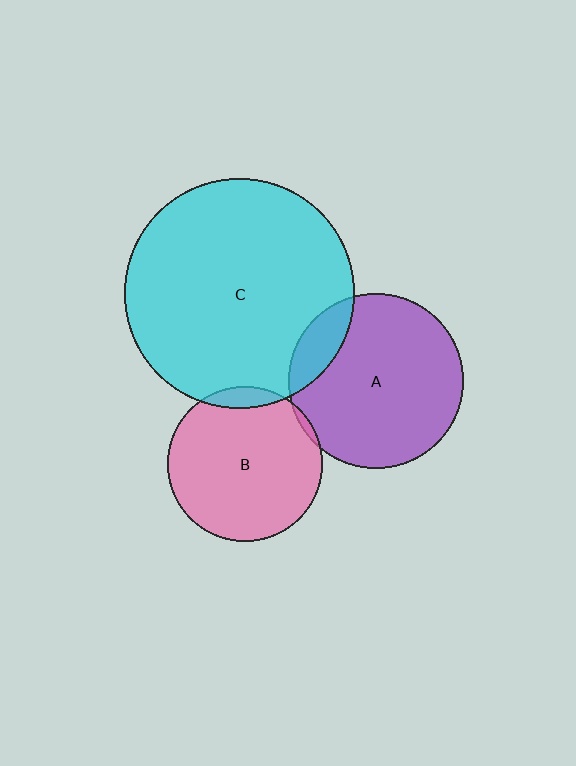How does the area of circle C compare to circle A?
Approximately 1.7 times.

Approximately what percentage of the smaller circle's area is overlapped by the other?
Approximately 5%.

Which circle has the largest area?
Circle C (cyan).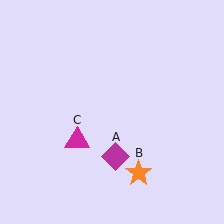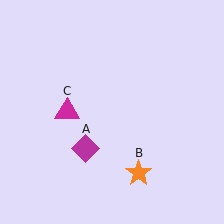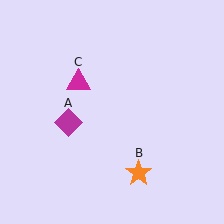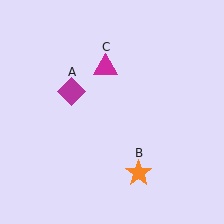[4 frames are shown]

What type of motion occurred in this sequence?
The magenta diamond (object A), magenta triangle (object C) rotated clockwise around the center of the scene.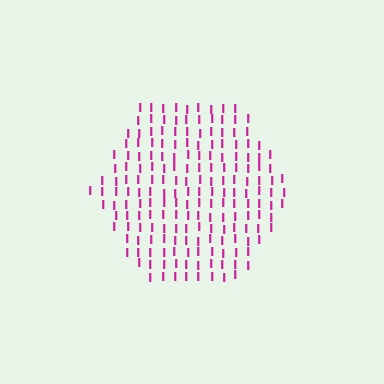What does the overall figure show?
The overall figure shows a hexagon.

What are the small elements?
The small elements are letter I's.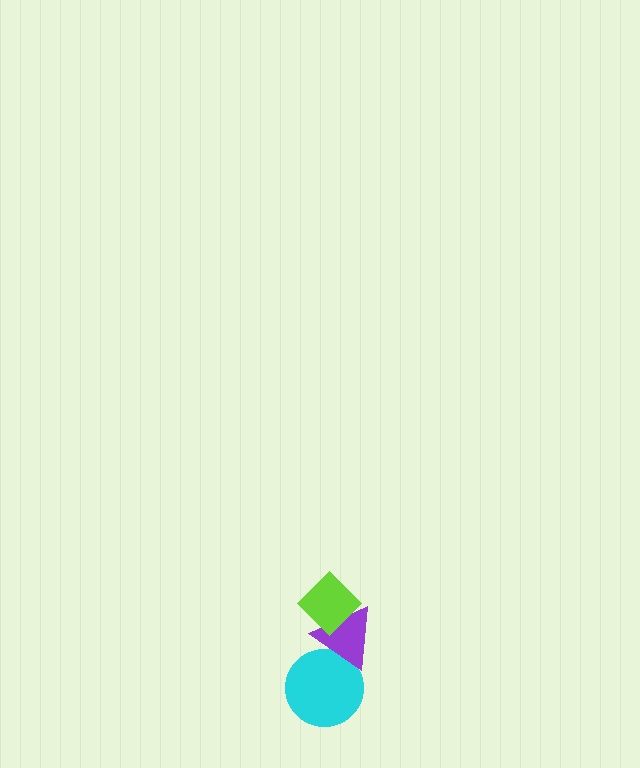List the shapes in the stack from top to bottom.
From top to bottom: the lime diamond, the purple triangle, the cyan circle.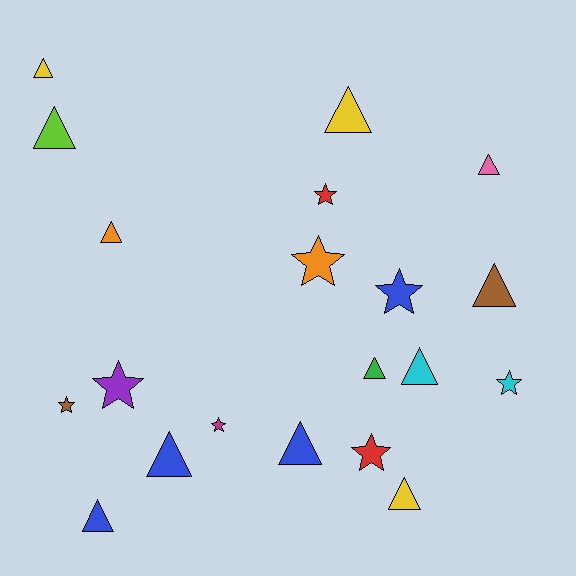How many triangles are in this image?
There are 12 triangles.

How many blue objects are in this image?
There are 4 blue objects.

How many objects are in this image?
There are 20 objects.